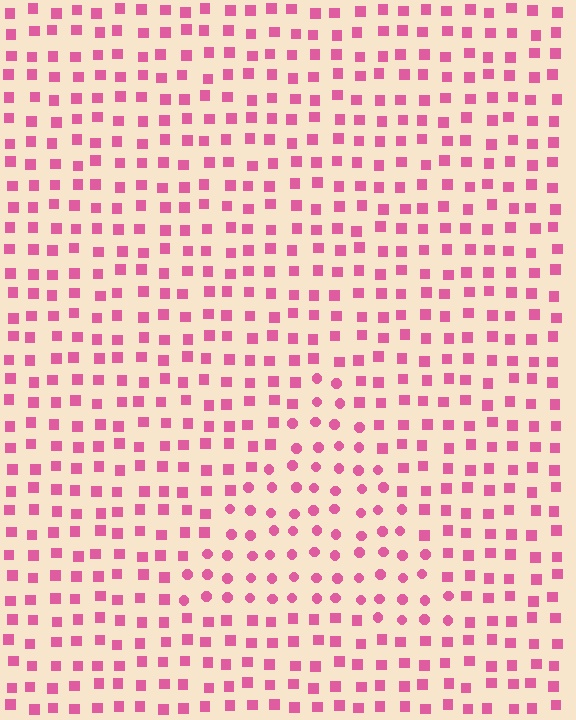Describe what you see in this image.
The image is filled with small pink elements arranged in a uniform grid. A triangle-shaped region contains circles, while the surrounding area contains squares. The boundary is defined purely by the change in element shape.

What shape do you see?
I see a triangle.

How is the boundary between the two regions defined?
The boundary is defined by a change in element shape: circles inside vs. squares outside. All elements share the same color and spacing.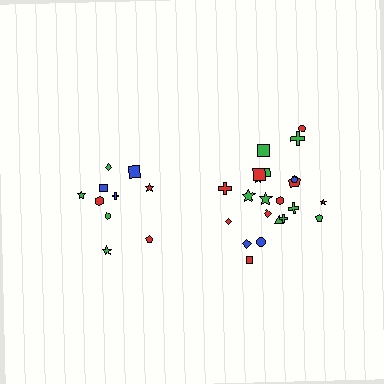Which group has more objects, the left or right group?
The right group.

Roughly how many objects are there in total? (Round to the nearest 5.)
Roughly 30 objects in total.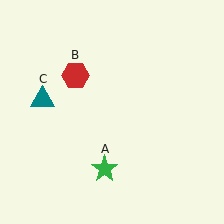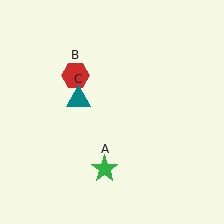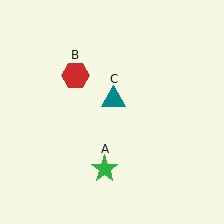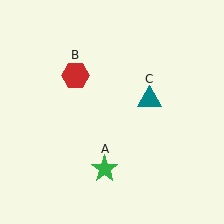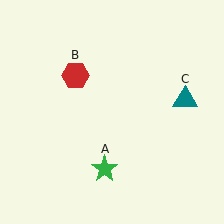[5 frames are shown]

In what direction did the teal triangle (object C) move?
The teal triangle (object C) moved right.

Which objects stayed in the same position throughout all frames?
Green star (object A) and red hexagon (object B) remained stationary.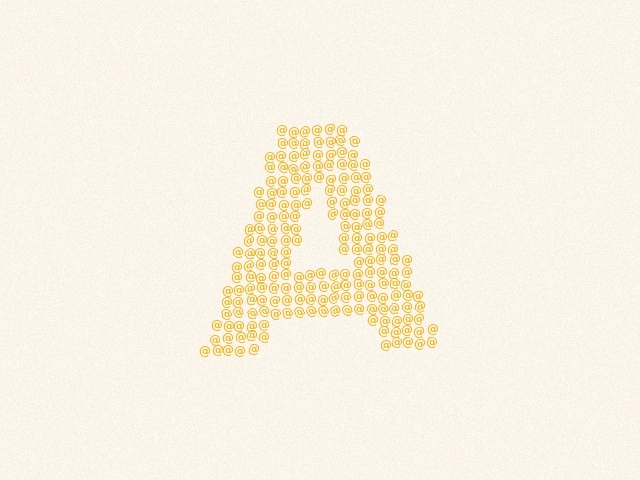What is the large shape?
The large shape is the letter A.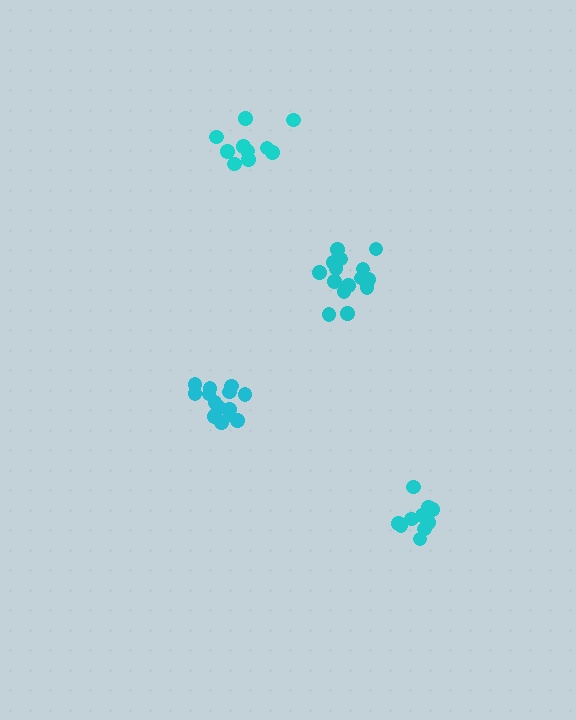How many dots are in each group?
Group 1: 11 dots, Group 2: 14 dots, Group 3: 11 dots, Group 4: 15 dots (51 total).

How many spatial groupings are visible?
There are 4 spatial groupings.